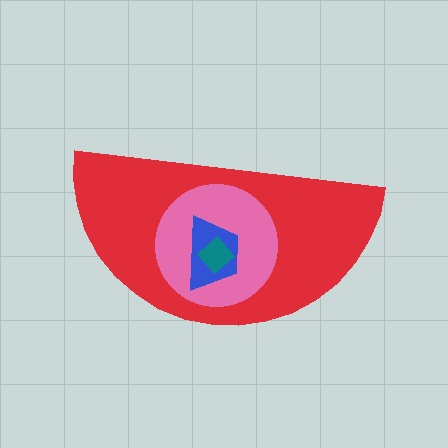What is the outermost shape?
The red semicircle.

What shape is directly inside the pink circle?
The blue trapezoid.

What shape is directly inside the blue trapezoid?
The teal diamond.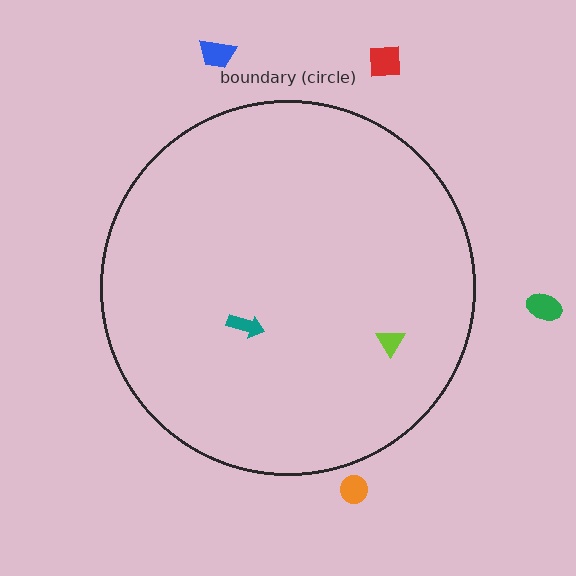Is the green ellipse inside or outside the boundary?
Outside.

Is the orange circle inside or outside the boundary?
Outside.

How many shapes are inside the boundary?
2 inside, 4 outside.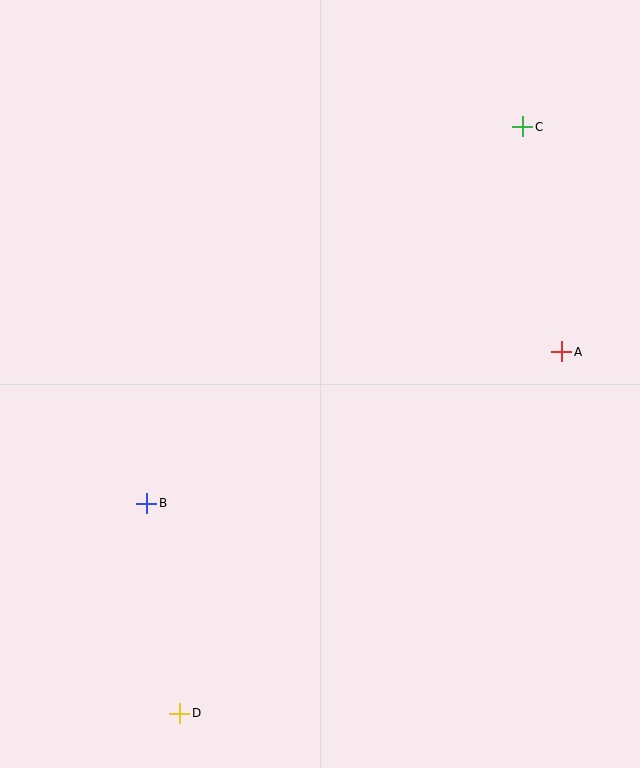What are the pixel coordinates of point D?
Point D is at (180, 713).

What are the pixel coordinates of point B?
Point B is at (147, 503).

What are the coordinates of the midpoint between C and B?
The midpoint between C and B is at (335, 315).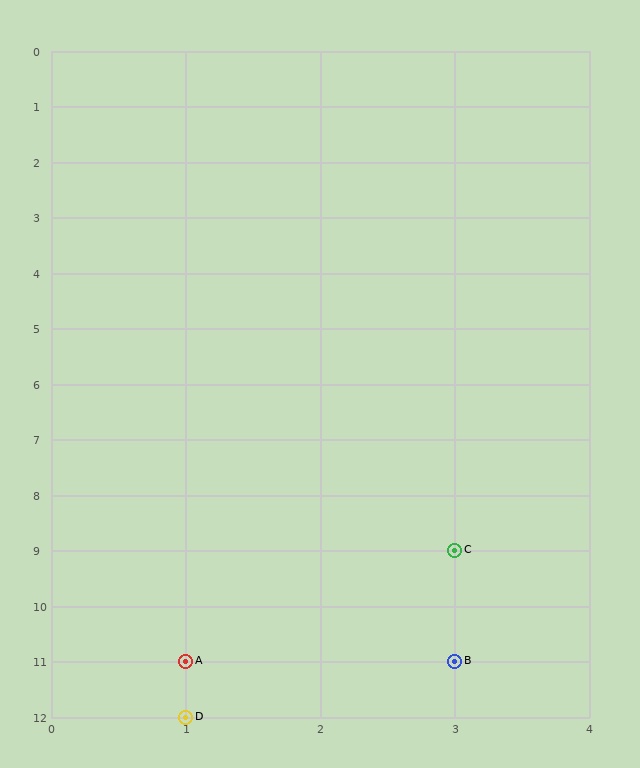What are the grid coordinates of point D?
Point D is at grid coordinates (1, 12).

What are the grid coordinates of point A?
Point A is at grid coordinates (1, 11).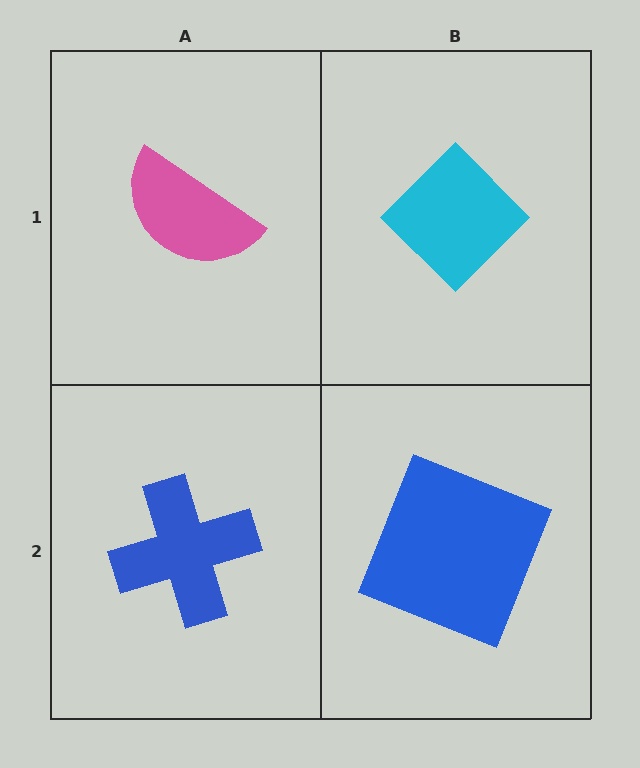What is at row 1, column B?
A cyan diamond.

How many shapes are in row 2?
2 shapes.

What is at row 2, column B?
A blue square.